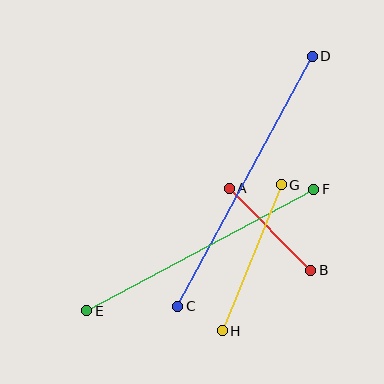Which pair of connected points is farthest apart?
Points C and D are farthest apart.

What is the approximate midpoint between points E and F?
The midpoint is at approximately (200, 250) pixels.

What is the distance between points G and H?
The distance is approximately 157 pixels.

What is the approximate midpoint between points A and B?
The midpoint is at approximately (270, 229) pixels.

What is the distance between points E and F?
The distance is approximately 257 pixels.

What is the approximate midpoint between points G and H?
The midpoint is at approximately (252, 258) pixels.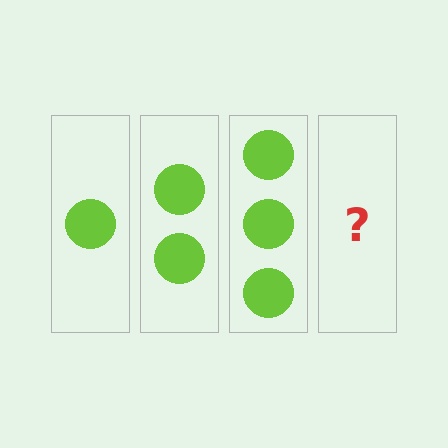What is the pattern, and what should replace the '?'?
The pattern is that each step adds one more circle. The '?' should be 4 circles.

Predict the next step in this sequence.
The next step is 4 circles.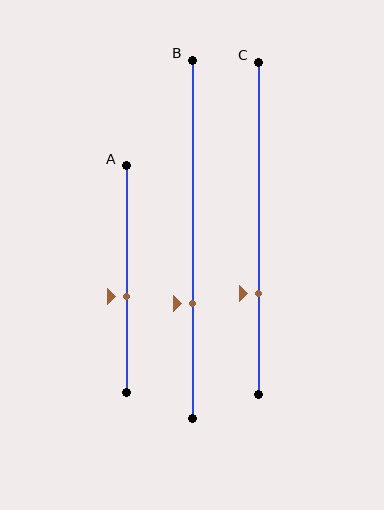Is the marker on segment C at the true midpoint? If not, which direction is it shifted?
No, the marker on segment C is shifted downward by about 19% of the segment length.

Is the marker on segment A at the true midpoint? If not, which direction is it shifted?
No, the marker on segment A is shifted downward by about 8% of the segment length.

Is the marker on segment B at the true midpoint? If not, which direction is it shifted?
No, the marker on segment B is shifted downward by about 18% of the segment length.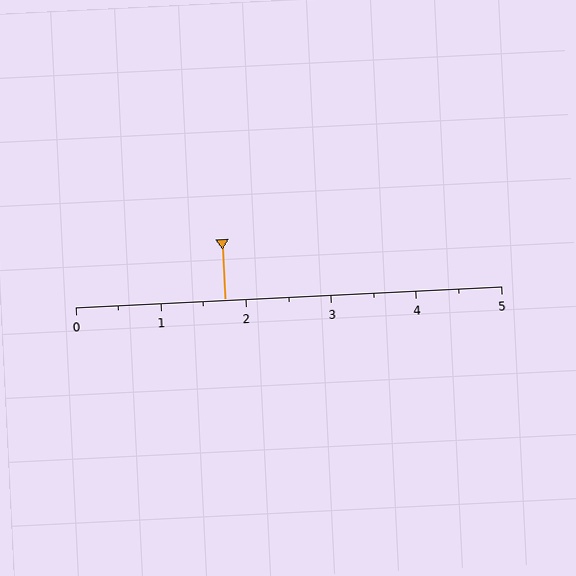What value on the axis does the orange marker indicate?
The marker indicates approximately 1.8.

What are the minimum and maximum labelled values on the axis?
The axis runs from 0 to 5.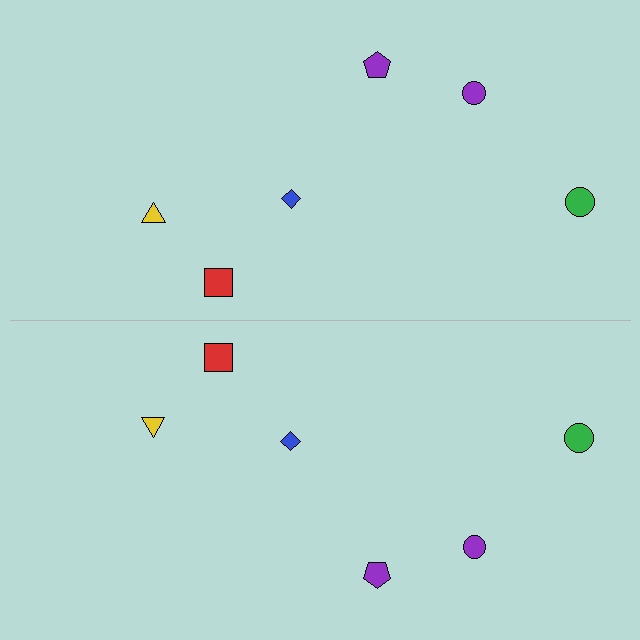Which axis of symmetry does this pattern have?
The pattern has a horizontal axis of symmetry running through the center of the image.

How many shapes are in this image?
There are 12 shapes in this image.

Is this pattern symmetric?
Yes, this pattern has bilateral (reflection) symmetry.